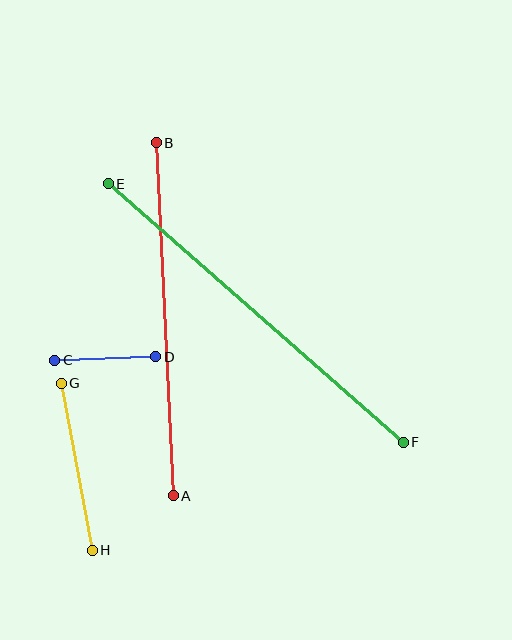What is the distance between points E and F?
The distance is approximately 392 pixels.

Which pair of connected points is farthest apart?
Points E and F are farthest apart.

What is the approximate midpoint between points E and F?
The midpoint is at approximately (256, 313) pixels.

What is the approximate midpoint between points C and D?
The midpoint is at approximately (105, 359) pixels.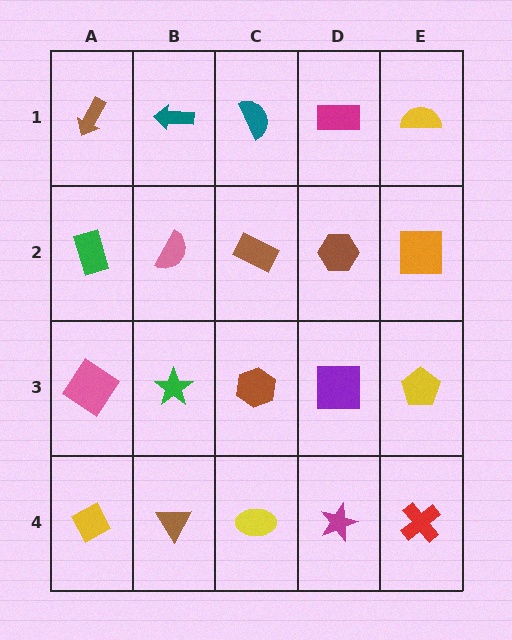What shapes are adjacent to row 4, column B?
A green star (row 3, column B), a yellow diamond (row 4, column A), a yellow ellipse (row 4, column C).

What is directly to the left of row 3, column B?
A pink diamond.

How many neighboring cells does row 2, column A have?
3.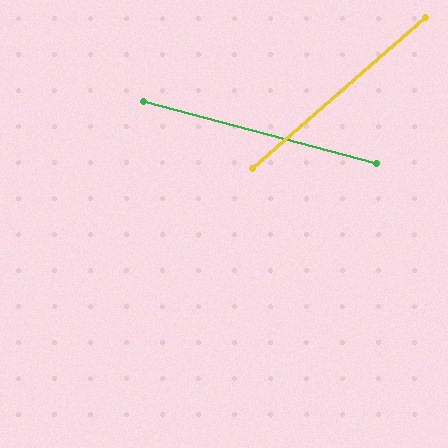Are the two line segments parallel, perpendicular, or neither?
Neither parallel nor perpendicular — they differ by about 56°.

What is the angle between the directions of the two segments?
Approximately 56 degrees.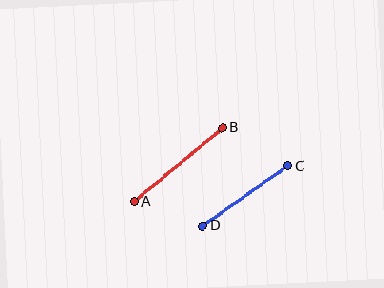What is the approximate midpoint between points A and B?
The midpoint is at approximately (178, 165) pixels.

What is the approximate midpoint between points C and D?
The midpoint is at approximately (245, 196) pixels.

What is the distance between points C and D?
The distance is approximately 104 pixels.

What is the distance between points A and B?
The distance is approximately 116 pixels.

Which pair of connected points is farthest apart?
Points A and B are farthest apart.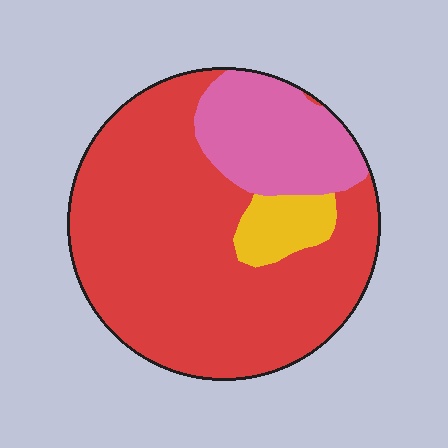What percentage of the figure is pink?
Pink covers around 20% of the figure.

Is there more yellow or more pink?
Pink.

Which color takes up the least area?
Yellow, at roughly 5%.